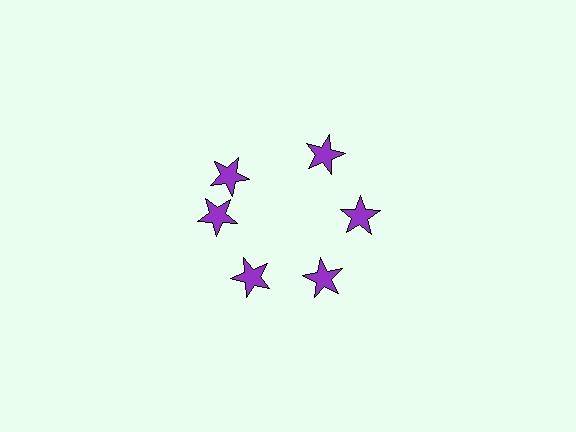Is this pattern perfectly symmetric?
No. The 6 purple stars are arranged in a ring, but one element near the 11 o'clock position is rotated out of alignment along the ring, breaking the 6-fold rotational symmetry.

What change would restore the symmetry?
The symmetry would be restored by rotating it back into even spacing with its neighbors so that all 6 stars sit at equal angles and equal distance from the center.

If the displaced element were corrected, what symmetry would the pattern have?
It would have 6-fold rotational symmetry — the pattern would map onto itself every 60 degrees.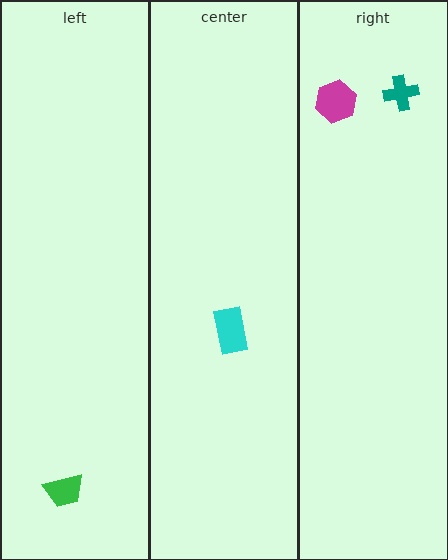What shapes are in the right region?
The magenta hexagon, the teal cross.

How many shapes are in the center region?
1.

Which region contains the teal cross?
The right region.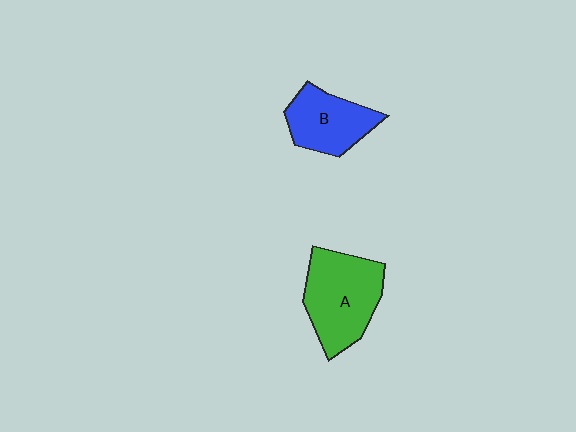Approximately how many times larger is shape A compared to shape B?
Approximately 1.4 times.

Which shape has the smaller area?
Shape B (blue).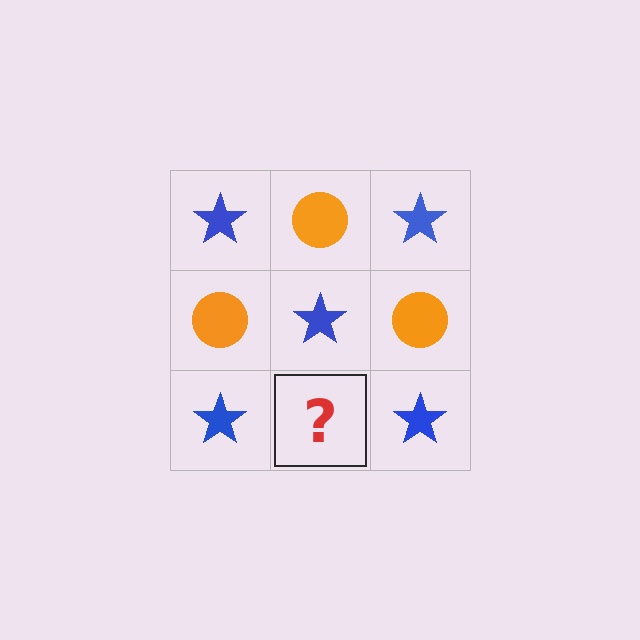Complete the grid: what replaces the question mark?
The question mark should be replaced with an orange circle.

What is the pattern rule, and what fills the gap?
The rule is that it alternates blue star and orange circle in a checkerboard pattern. The gap should be filled with an orange circle.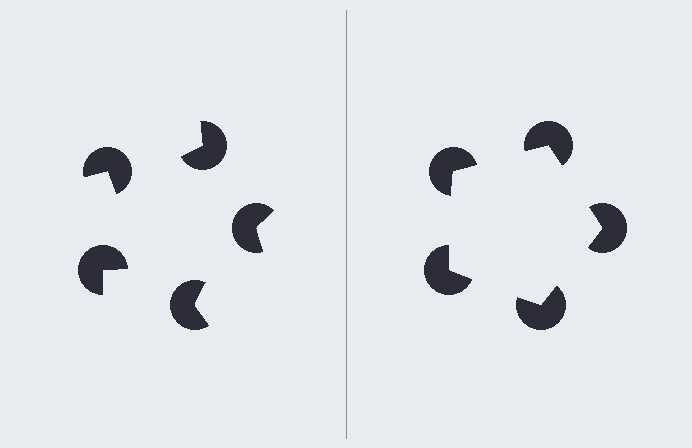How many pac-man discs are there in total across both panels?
10 — 5 on each side.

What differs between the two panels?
The pac-man discs are positioned identically on both sides; only the wedge orientations differ. On the right they align to a pentagon; on the left they are misaligned.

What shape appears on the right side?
An illusory pentagon.